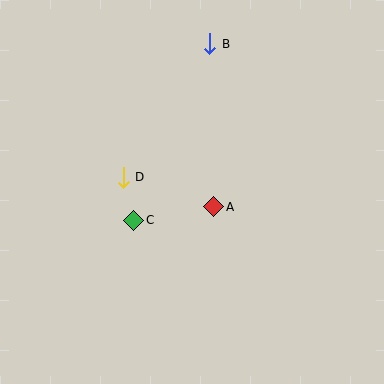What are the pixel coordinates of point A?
Point A is at (214, 207).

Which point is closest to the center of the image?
Point A at (214, 207) is closest to the center.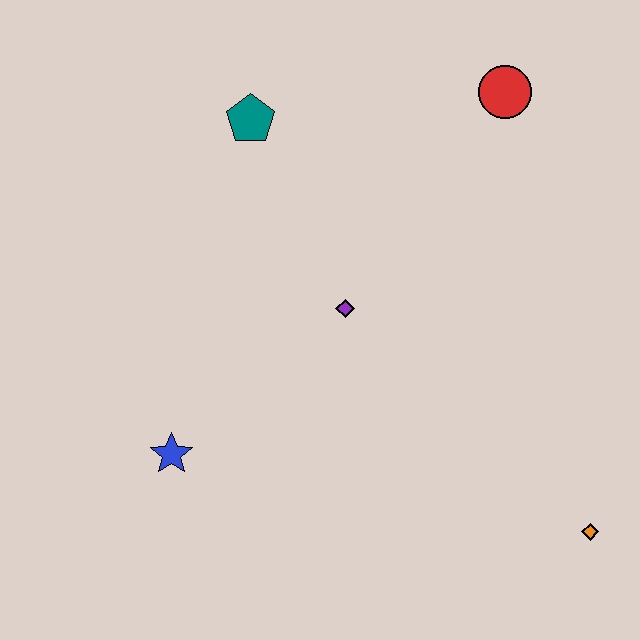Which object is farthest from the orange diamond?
The teal pentagon is farthest from the orange diamond.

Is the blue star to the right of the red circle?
No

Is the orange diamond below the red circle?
Yes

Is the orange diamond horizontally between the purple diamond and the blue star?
No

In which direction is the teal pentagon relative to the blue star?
The teal pentagon is above the blue star.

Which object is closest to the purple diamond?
The teal pentagon is closest to the purple diamond.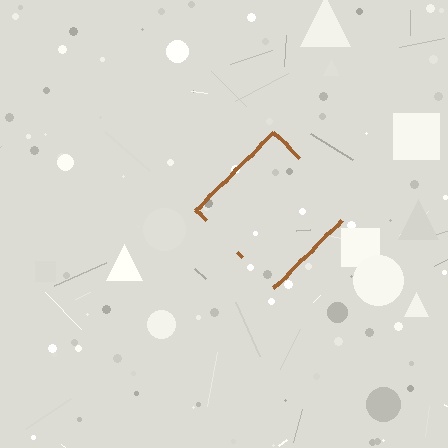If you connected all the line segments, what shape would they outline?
They would outline a diamond.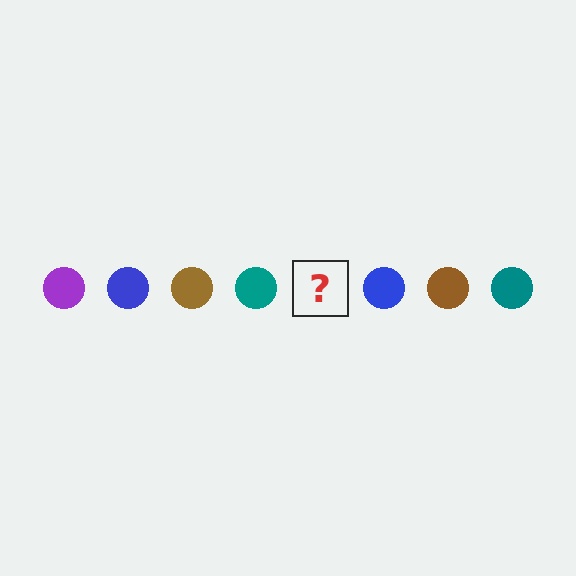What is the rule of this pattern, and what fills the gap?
The rule is that the pattern cycles through purple, blue, brown, teal circles. The gap should be filled with a purple circle.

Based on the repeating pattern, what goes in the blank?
The blank should be a purple circle.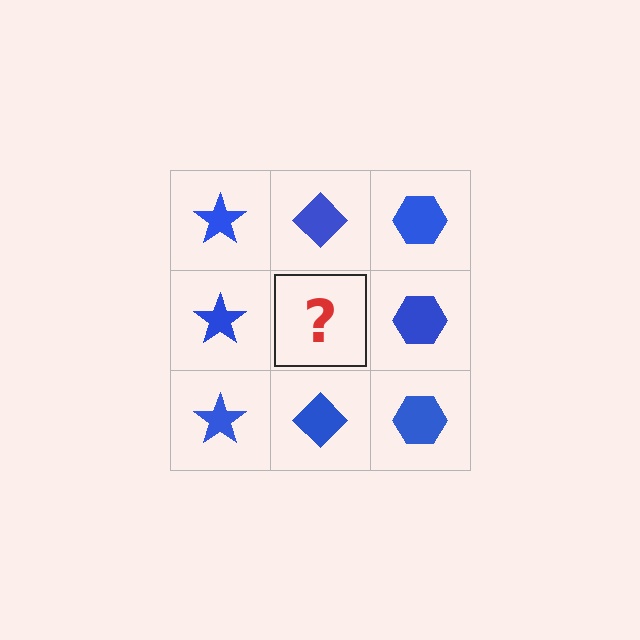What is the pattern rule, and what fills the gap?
The rule is that each column has a consistent shape. The gap should be filled with a blue diamond.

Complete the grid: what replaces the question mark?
The question mark should be replaced with a blue diamond.